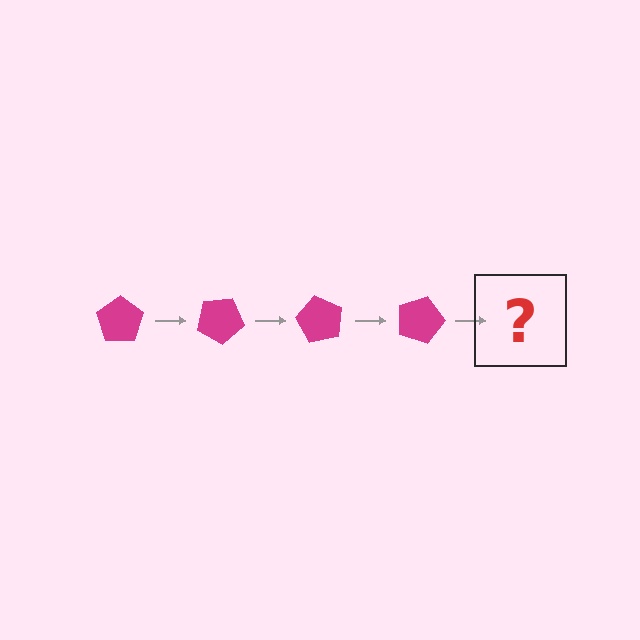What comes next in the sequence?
The next element should be a magenta pentagon rotated 120 degrees.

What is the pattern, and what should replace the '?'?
The pattern is that the pentagon rotates 30 degrees each step. The '?' should be a magenta pentagon rotated 120 degrees.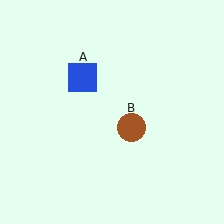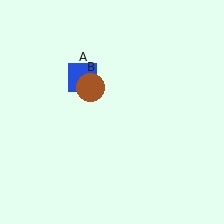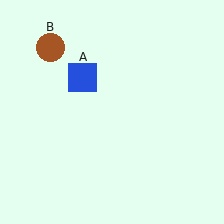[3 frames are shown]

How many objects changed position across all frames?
1 object changed position: brown circle (object B).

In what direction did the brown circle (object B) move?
The brown circle (object B) moved up and to the left.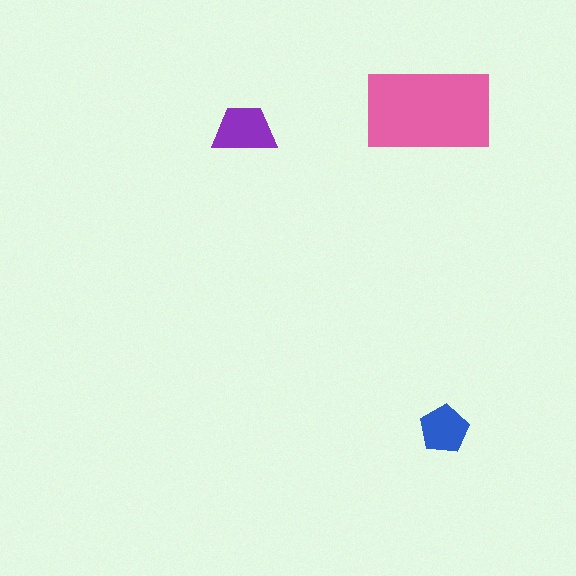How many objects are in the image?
There are 3 objects in the image.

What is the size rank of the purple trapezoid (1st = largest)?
2nd.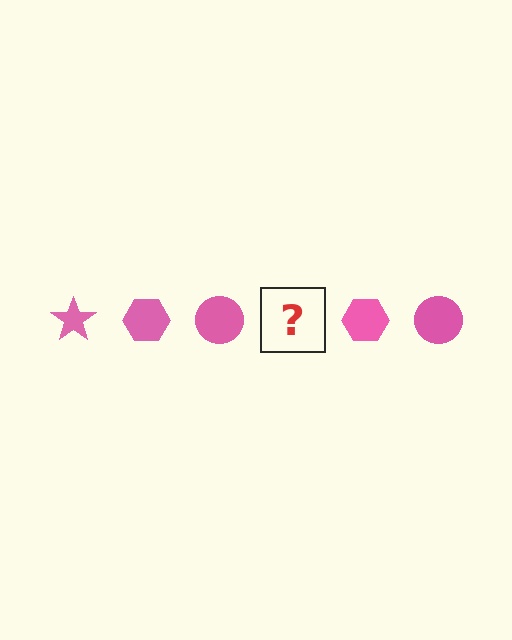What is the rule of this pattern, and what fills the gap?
The rule is that the pattern cycles through star, hexagon, circle shapes in pink. The gap should be filled with a pink star.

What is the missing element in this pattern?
The missing element is a pink star.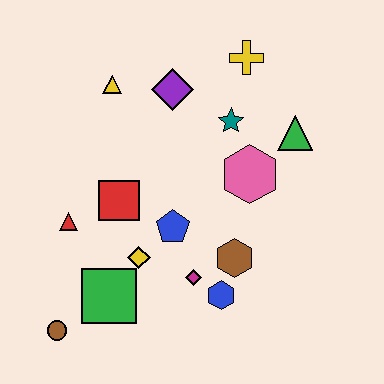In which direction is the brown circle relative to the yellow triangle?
The brown circle is below the yellow triangle.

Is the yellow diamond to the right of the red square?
Yes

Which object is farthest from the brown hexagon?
The yellow triangle is farthest from the brown hexagon.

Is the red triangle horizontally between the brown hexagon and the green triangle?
No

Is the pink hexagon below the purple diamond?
Yes